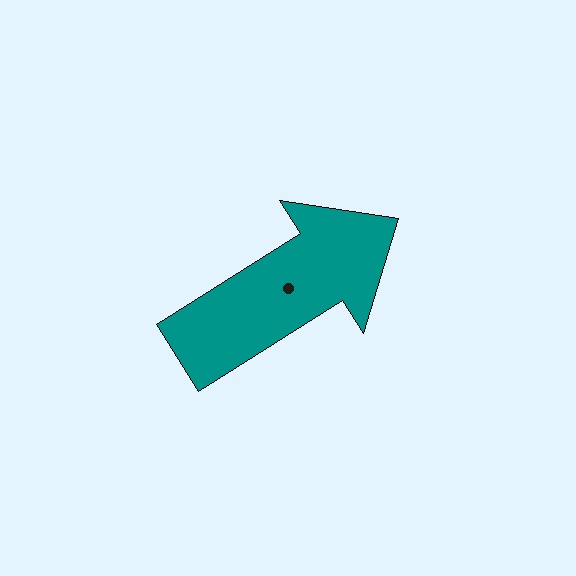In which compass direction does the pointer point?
Northeast.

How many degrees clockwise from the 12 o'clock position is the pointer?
Approximately 58 degrees.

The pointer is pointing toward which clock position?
Roughly 2 o'clock.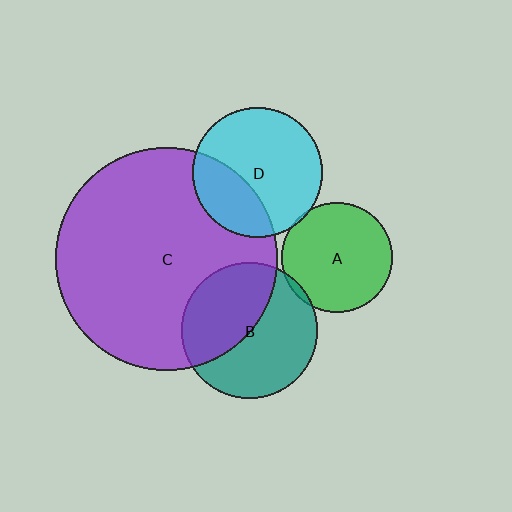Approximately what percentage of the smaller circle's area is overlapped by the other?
Approximately 30%.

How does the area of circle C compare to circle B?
Approximately 2.7 times.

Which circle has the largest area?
Circle C (purple).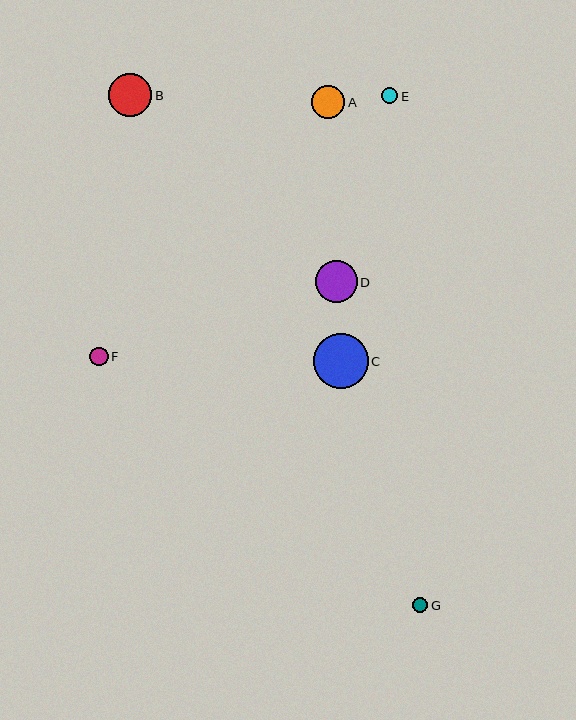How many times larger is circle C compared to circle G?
Circle C is approximately 3.6 times the size of circle G.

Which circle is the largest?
Circle C is the largest with a size of approximately 55 pixels.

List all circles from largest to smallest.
From largest to smallest: C, B, D, A, F, E, G.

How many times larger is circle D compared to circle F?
Circle D is approximately 2.2 times the size of circle F.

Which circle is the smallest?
Circle G is the smallest with a size of approximately 15 pixels.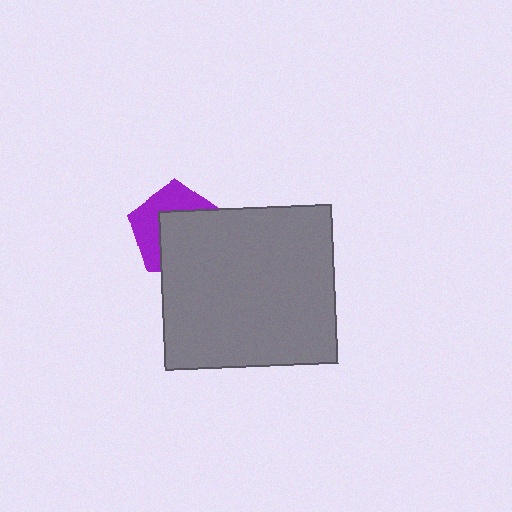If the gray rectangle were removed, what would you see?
You would see the complete purple pentagon.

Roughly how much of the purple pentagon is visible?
A small part of it is visible (roughly 44%).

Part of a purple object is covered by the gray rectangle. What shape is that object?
It is a pentagon.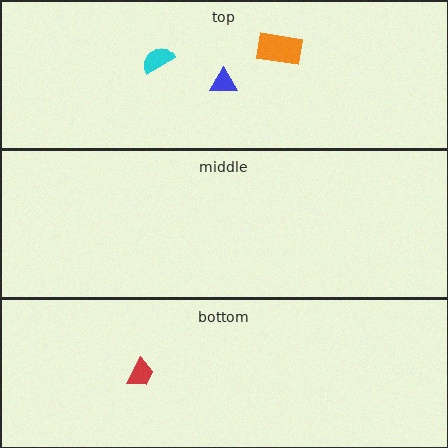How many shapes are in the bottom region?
1.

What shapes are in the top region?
The cyan semicircle, the blue triangle, the orange rectangle.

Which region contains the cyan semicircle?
The top region.